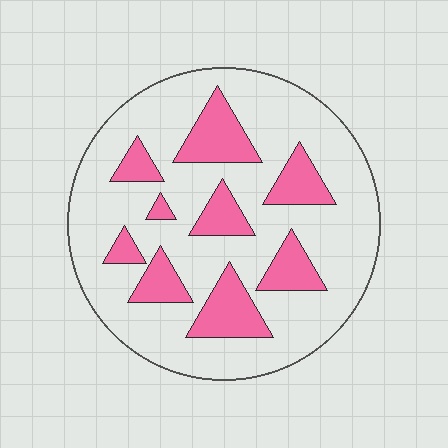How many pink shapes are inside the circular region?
9.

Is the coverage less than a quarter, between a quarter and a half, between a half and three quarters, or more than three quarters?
Less than a quarter.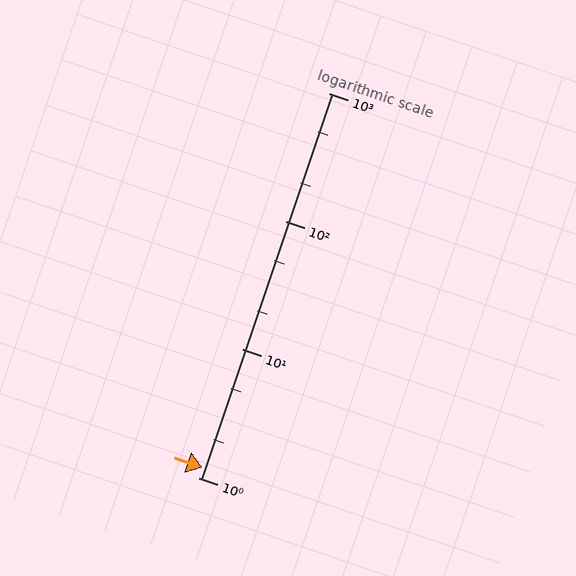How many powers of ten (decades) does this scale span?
The scale spans 3 decades, from 1 to 1000.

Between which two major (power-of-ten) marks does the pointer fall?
The pointer is between 1 and 10.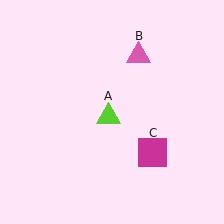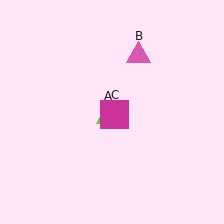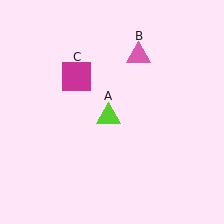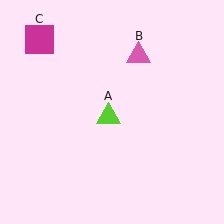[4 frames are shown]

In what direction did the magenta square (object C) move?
The magenta square (object C) moved up and to the left.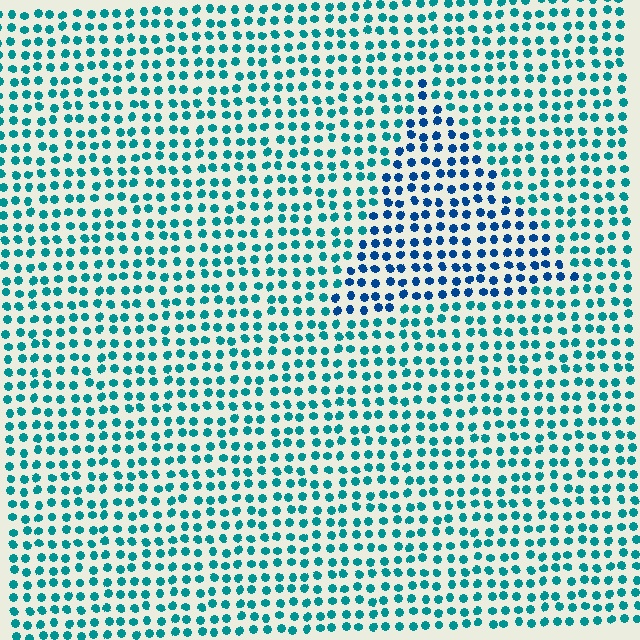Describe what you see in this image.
The image is filled with small teal elements in a uniform arrangement. A triangle-shaped region is visible where the elements are tinted to a slightly different hue, forming a subtle color boundary.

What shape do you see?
I see a triangle.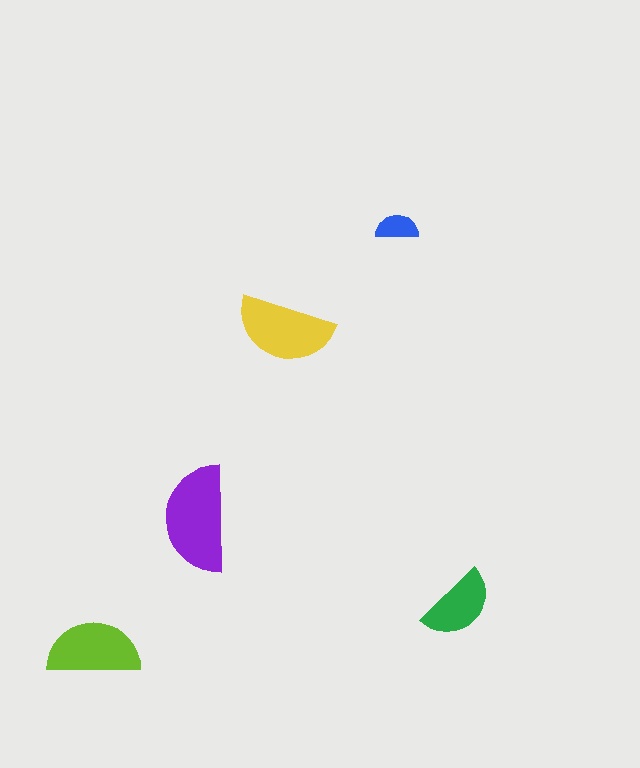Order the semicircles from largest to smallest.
the purple one, the yellow one, the lime one, the green one, the blue one.